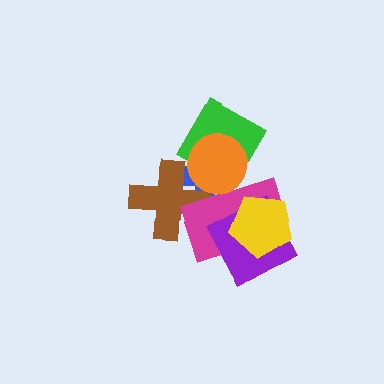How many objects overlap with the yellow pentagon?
2 objects overlap with the yellow pentagon.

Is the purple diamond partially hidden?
Yes, it is partially covered by another shape.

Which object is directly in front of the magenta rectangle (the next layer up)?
The orange circle is directly in front of the magenta rectangle.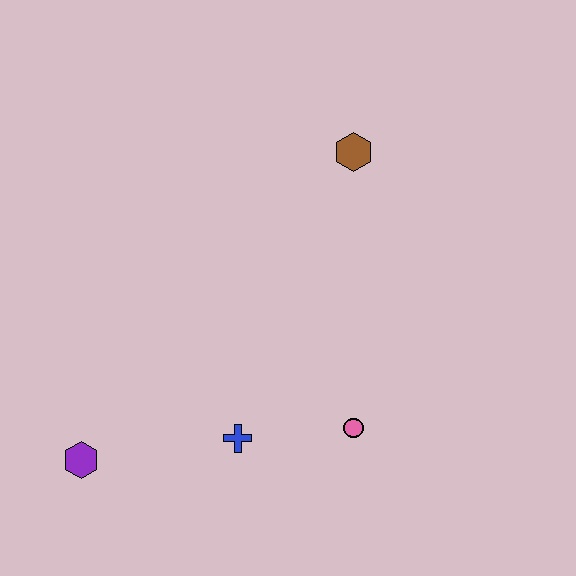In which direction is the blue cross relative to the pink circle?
The blue cross is to the left of the pink circle.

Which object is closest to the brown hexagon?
The pink circle is closest to the brown hexagon.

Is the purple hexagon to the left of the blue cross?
Yes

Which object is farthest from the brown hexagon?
The purple hexagon is farthest from the brown hexagon.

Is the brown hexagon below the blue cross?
No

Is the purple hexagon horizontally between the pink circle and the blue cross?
No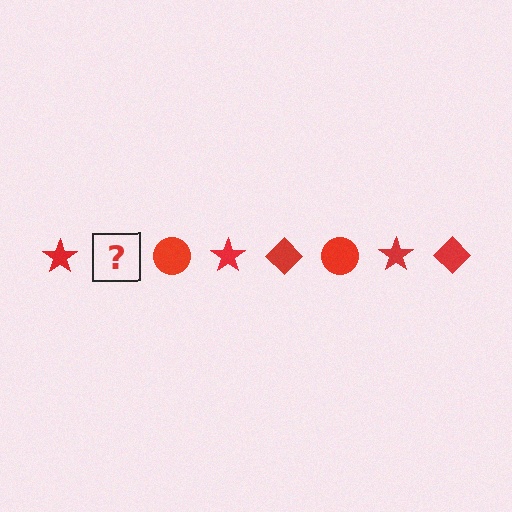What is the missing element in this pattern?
The missing element is a red diamond.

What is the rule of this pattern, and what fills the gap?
The rule is that the pattern cycles through star, diamond, circle shapes in red. The gap should be filled with a red diamond.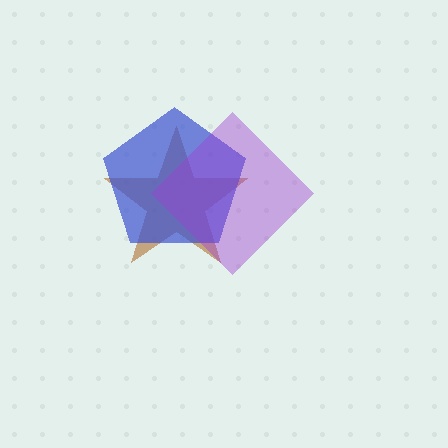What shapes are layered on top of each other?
The layered shapes are: a brown star, a blue pentagon, a purple diamond.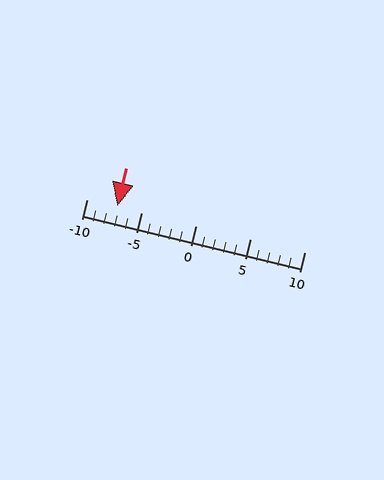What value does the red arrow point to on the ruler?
The red arrow points to approximately -7.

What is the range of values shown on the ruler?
The ruler shows values from -10 to 10.